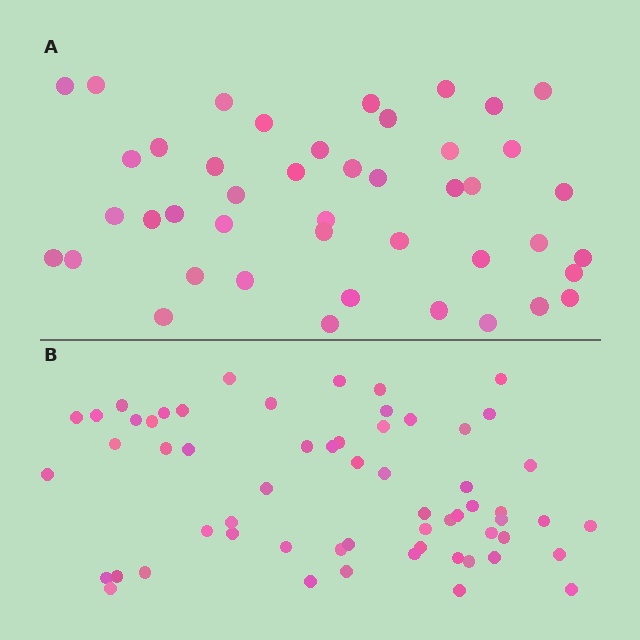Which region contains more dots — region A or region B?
Region B (the bottom region) has more dots.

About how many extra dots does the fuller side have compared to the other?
Region B has approximately 15 more dots than region A.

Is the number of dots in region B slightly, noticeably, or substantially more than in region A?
Region B has noticeably more, but not dramatically so. The ratio is roughly 1.4 to 1.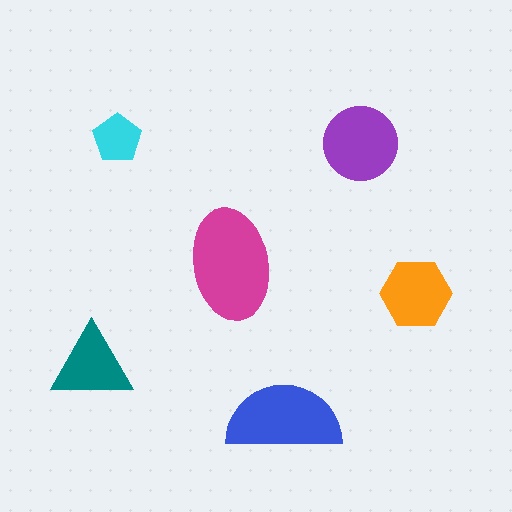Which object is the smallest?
The cyan pentagon.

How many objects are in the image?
There are 6 objects in the image.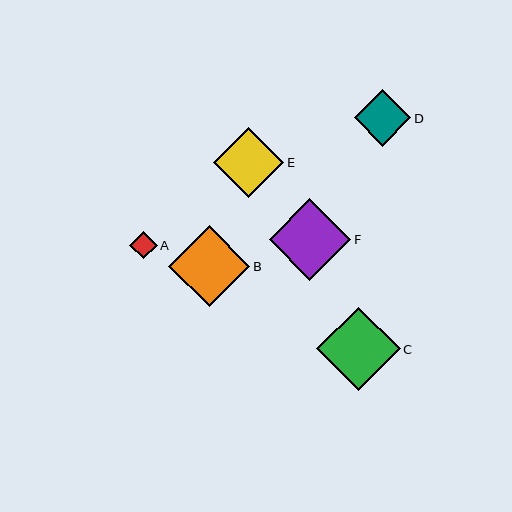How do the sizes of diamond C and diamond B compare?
Diamond C and diamond B are approximately the same size.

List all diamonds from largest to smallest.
From largest to smallest: C, F, B, E, D, A.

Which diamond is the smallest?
Diamond A is the smallest with a size of approximately 27 pixels.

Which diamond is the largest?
Diamond C is the largest with a size of approximately 83 pixels.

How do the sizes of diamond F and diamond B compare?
Diamond F and diamond B are approximately the same size.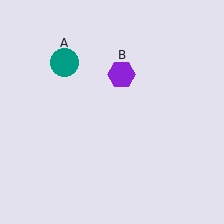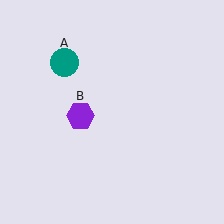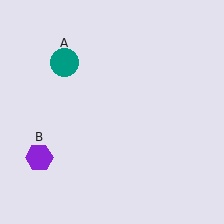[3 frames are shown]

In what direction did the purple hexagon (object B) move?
The purple hexagon (object B) moved down and to the left.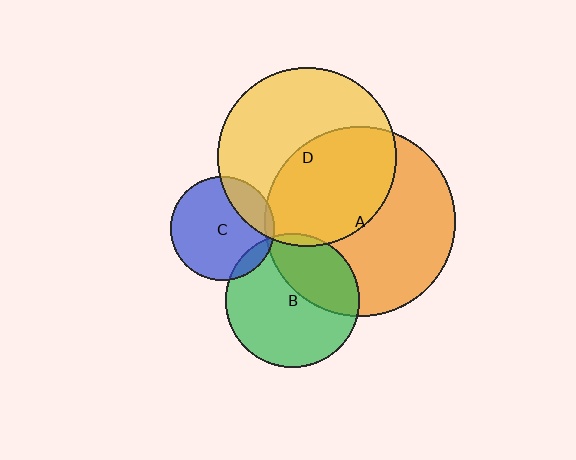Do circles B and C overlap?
Yes.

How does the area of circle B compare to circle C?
Approximately 1.6 times.